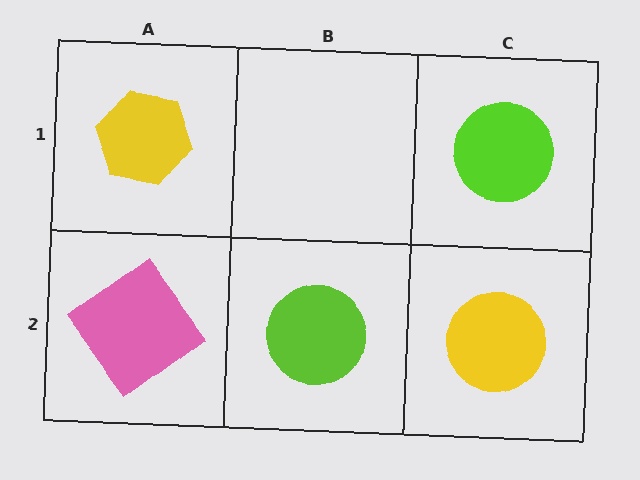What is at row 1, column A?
A yellow hexagon.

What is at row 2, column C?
A yellow circle.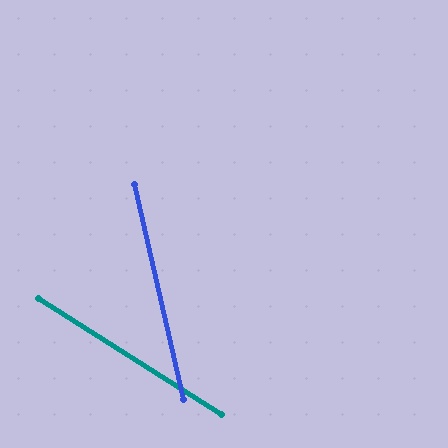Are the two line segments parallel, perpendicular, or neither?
Neither parallel nor perpendicular — they differ by about 45°.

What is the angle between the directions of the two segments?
Approximately 45 degrees.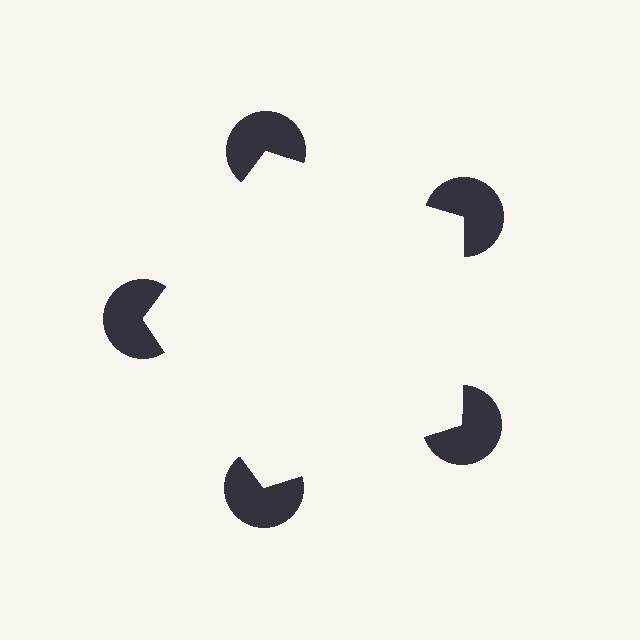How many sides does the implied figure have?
5 sides.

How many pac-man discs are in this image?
There are 5 — one at each vertex of the illusory pentagon.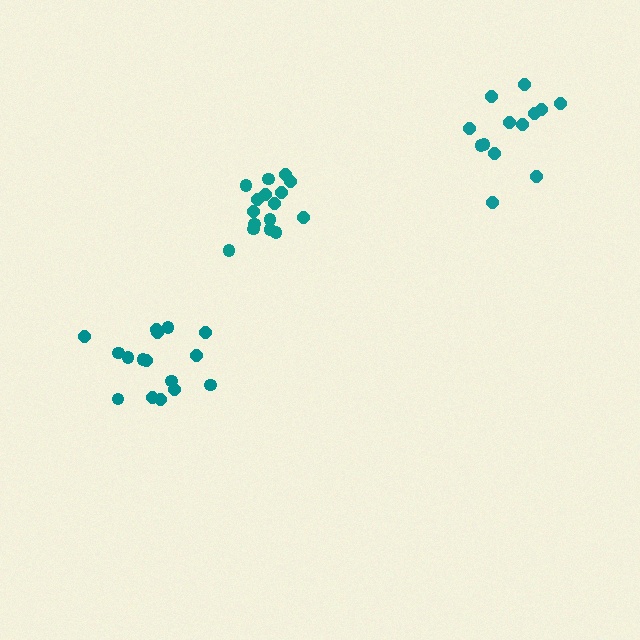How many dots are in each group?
Group 1: 16 dots, Group 2: 13 dots, Group 3: 16 dots (45 total).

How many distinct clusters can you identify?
There are 3 distinct clusters.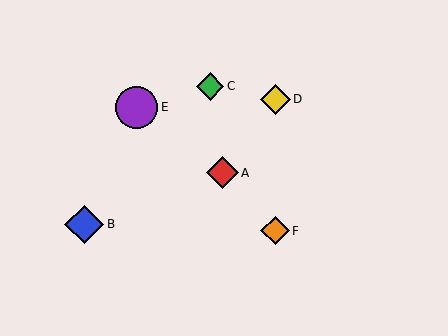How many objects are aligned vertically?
2 objects (D, F) are aligned vertically.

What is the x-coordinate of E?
Object E is at x≈137.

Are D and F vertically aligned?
Yes, both are at x≈275.